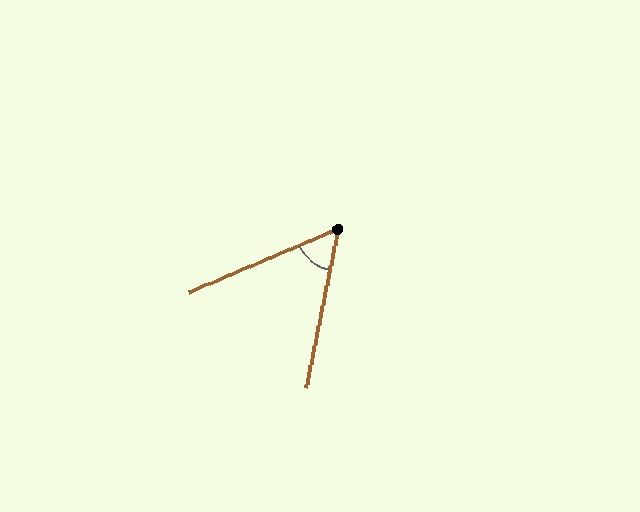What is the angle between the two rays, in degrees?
Approximately 55 degrees.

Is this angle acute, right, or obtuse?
It is acute.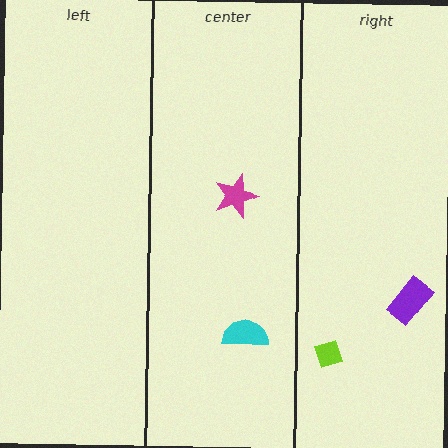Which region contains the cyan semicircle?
The center region.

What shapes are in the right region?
The purple rectangle, the lime diamond.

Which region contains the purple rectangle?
The right region.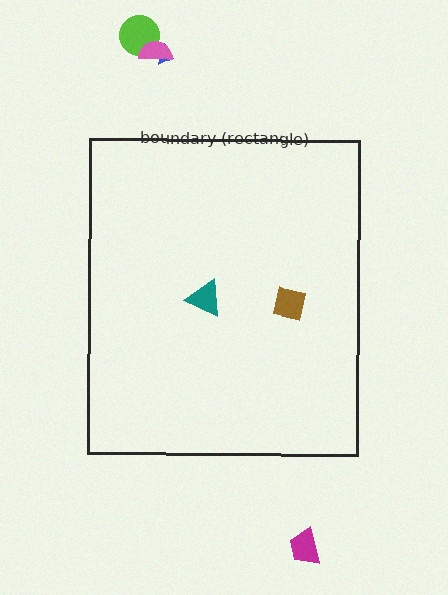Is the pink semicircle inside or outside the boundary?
Outside.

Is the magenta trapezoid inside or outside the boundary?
Outside.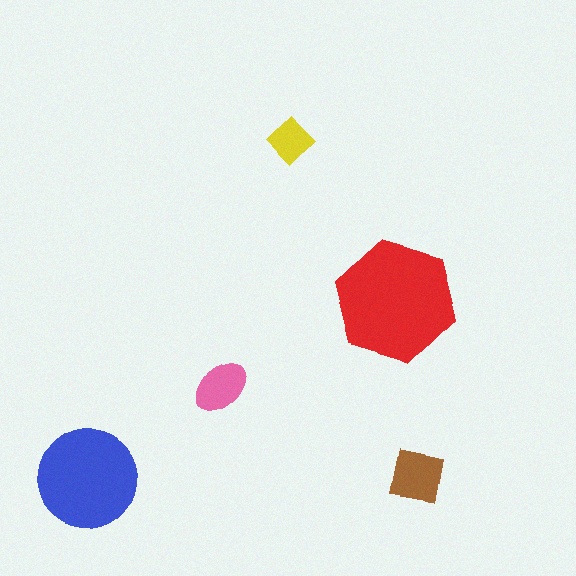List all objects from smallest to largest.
The yellow diamond, the pink ellipse, the brown square, the blue circle, the red hexagon.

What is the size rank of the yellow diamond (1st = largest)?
5th.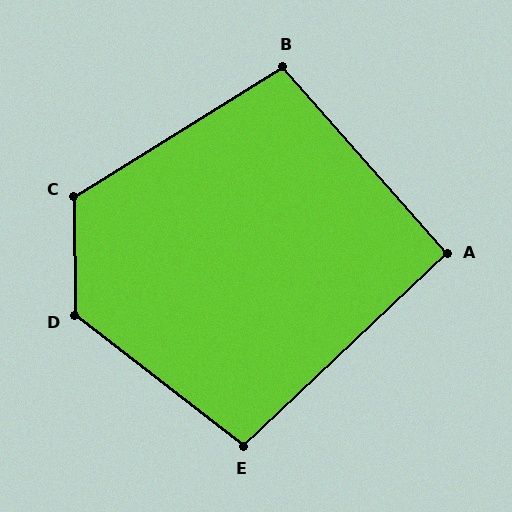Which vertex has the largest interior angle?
D, at approximately 128 degrees.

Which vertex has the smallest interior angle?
A, at approximately 92 degrees.